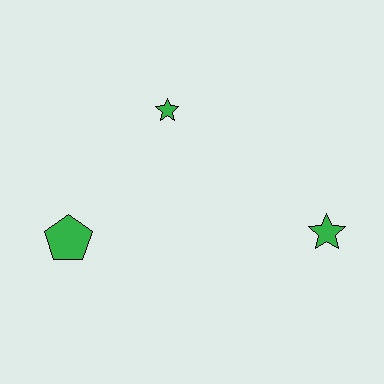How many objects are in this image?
There are 3 objects.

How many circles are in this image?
There are no circles.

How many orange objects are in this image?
There are no orange objects.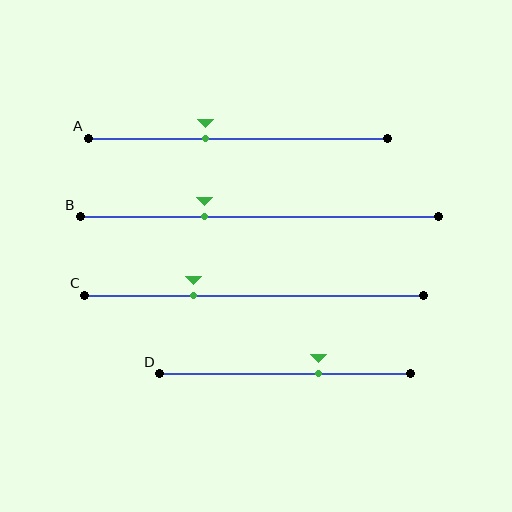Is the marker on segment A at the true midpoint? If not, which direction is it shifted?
No, the marker on segment A is shifted to the left by about 11% of the segment length.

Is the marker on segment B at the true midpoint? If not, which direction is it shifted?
No, the marker on segment B is shifted to the left by about 15% of the segment length.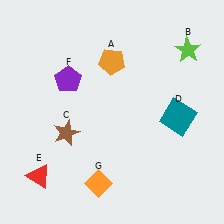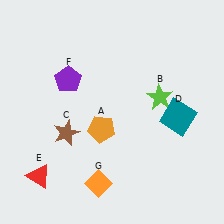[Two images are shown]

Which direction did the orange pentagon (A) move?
The orange pentagon (A) moved down.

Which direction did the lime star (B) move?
The lime star (B) moved down.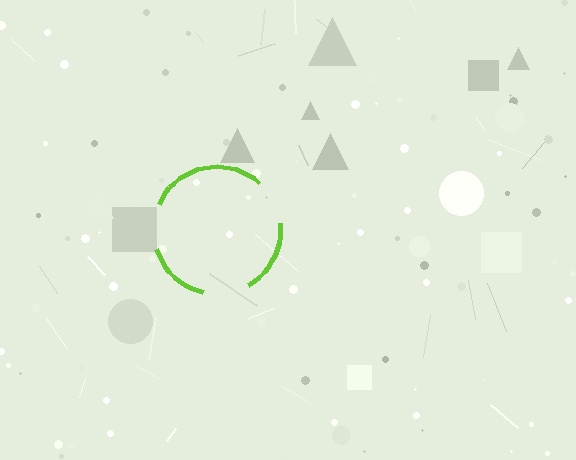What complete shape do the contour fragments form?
The contour fragments form a circle.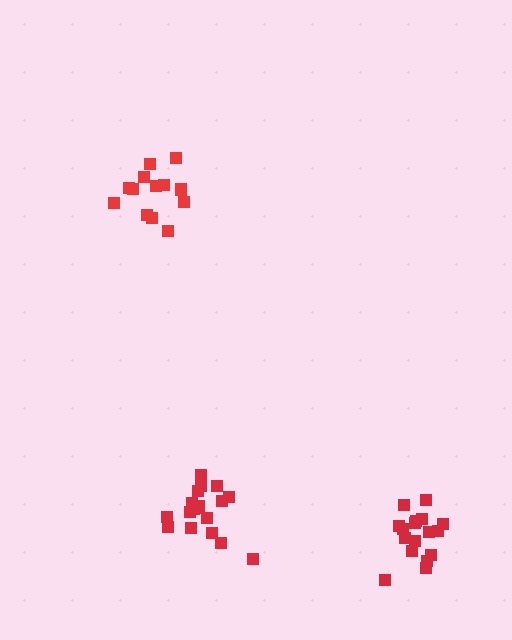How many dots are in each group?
Group 1: 17 dots, Group 2: 18 dots, Group 3: 14 dots (49 total).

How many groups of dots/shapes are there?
There are 3 groups.